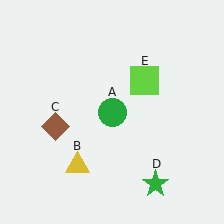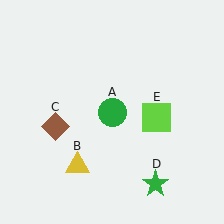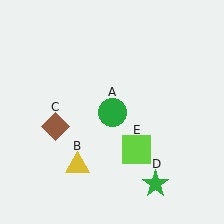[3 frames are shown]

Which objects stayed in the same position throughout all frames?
Green circle (object A) and yellow triangle (object B) and brown diamond (object C) and green star (object D) remained stationary.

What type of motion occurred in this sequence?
The lime square (object E) rotated clockwise around the center of the scene.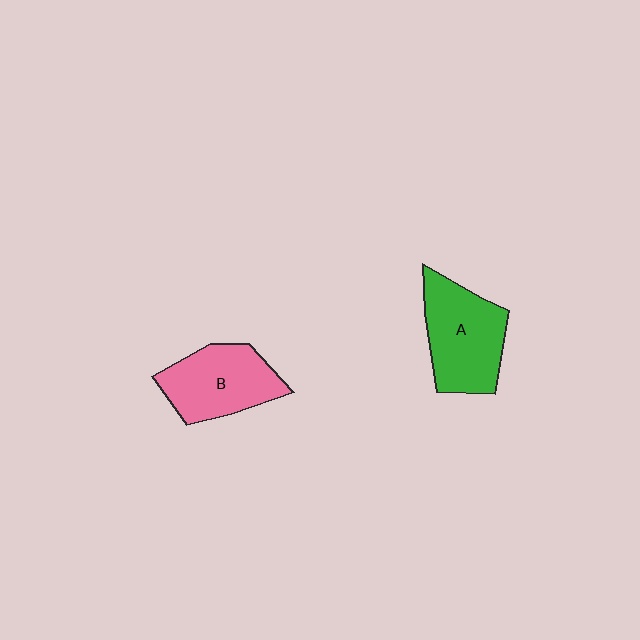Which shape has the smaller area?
Shape B (pink).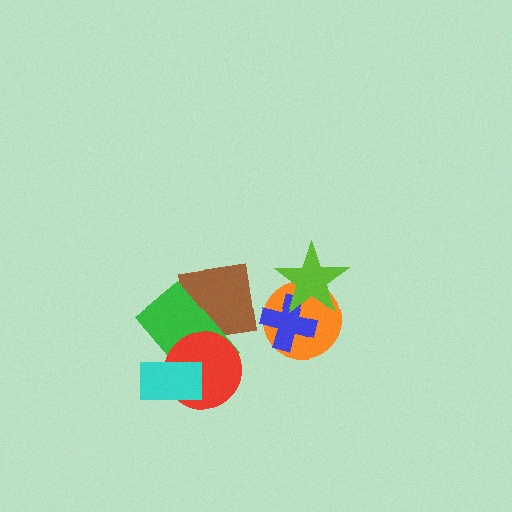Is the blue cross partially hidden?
Yes, it is partially covered by another shape.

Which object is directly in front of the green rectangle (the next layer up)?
The red circle is directly in front of the green rectangle.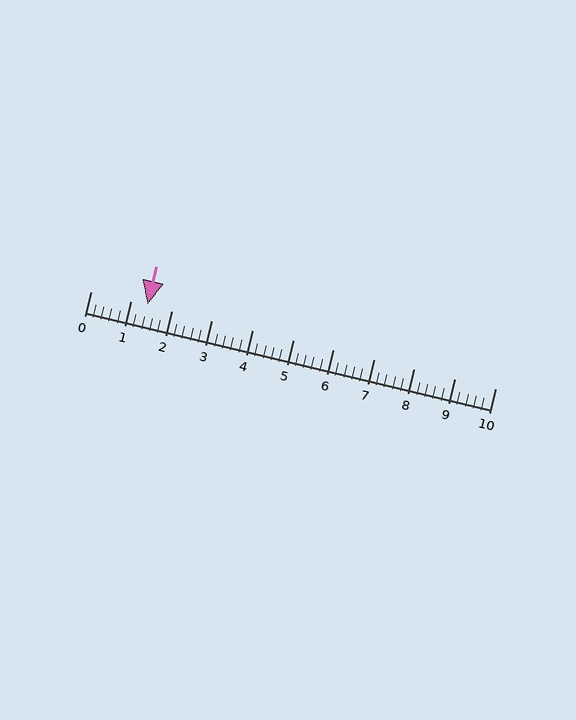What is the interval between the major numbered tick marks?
The major tick marks are spaced 1 units apart.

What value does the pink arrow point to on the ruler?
The pink arrow points to approximately 1.4.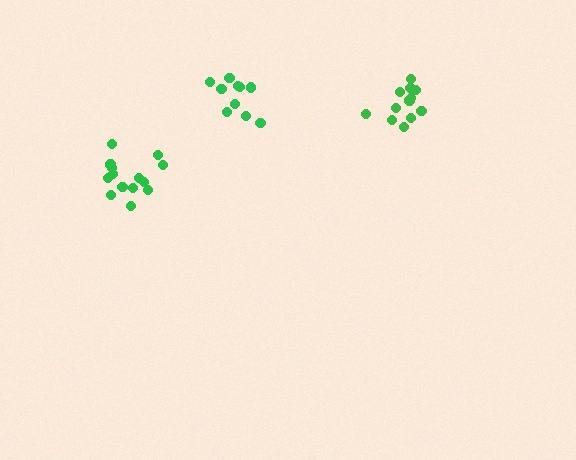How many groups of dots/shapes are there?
There are 3 groups.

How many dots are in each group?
Group 1: 12 dots, Group 2: 14 dots, Group 3: 10 dots (36 total).